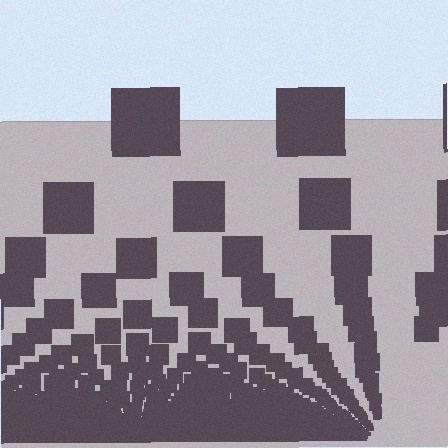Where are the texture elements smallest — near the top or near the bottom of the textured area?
Near the bottom.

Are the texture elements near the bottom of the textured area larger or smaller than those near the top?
Smaller. The gradient is inverted — elements near the bottom are smaller and denser.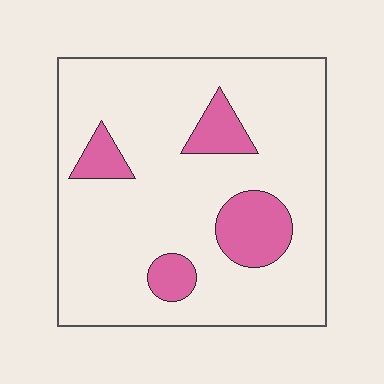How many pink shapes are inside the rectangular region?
4.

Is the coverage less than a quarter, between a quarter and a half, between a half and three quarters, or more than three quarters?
Less than a quarter.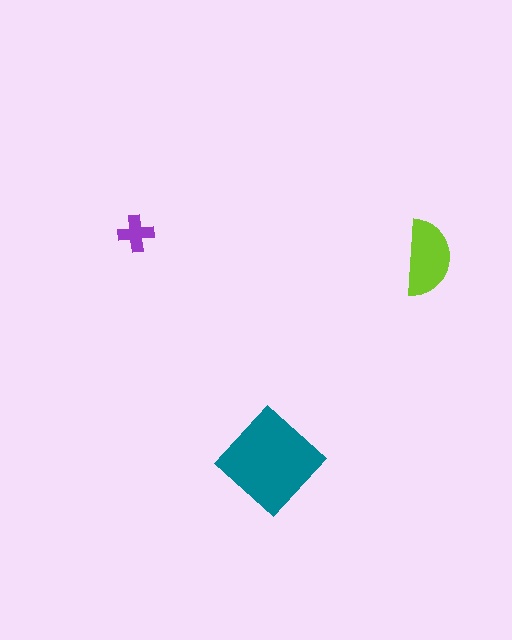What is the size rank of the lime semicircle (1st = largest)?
2nd.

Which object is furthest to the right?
The lime semicircle is rightmost.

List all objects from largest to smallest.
The teal diamond, the lime semicircle, the purple cross.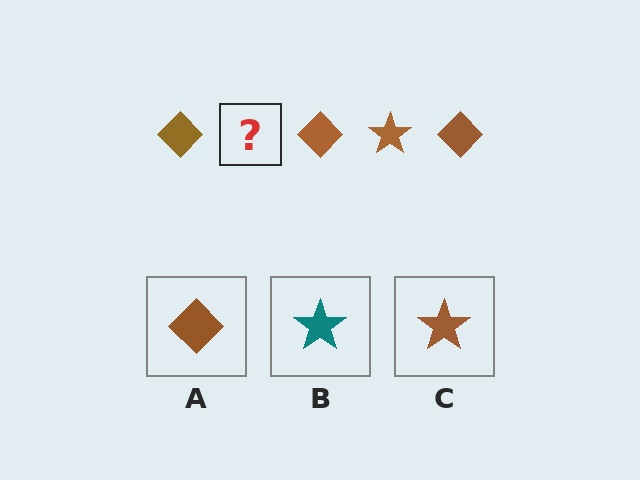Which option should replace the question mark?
Option C.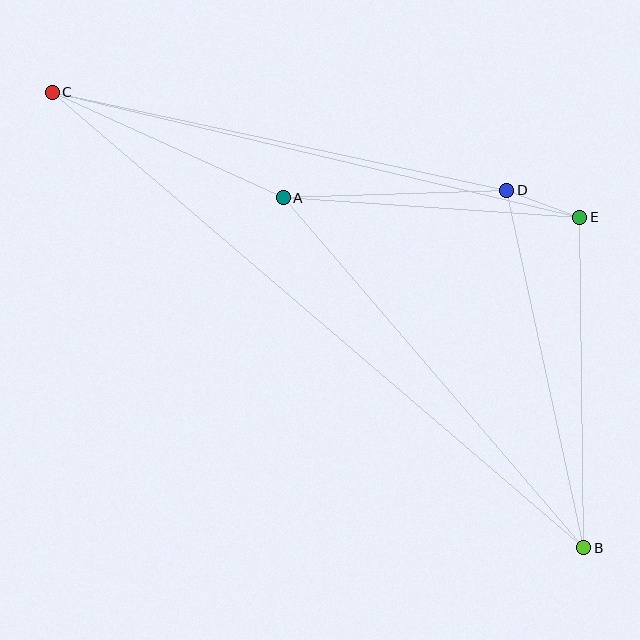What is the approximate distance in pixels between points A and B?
The distance between A and B is approximately 461 pixels.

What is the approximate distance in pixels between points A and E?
The distance between A and E is approximately 297 pixels.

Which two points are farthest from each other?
Points B and C are farthest from each other.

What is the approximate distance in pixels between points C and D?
The distance between C and D is approximately 465 pixels.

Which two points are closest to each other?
Points D and E are closest to each other.